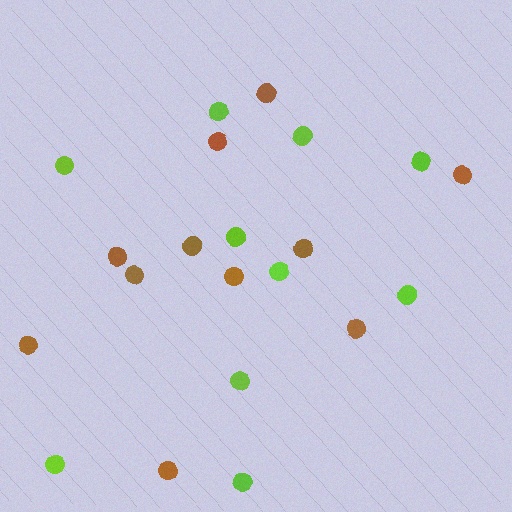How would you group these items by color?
There are 2 groups: one group of lime circles (10) and one group of brown circles (11).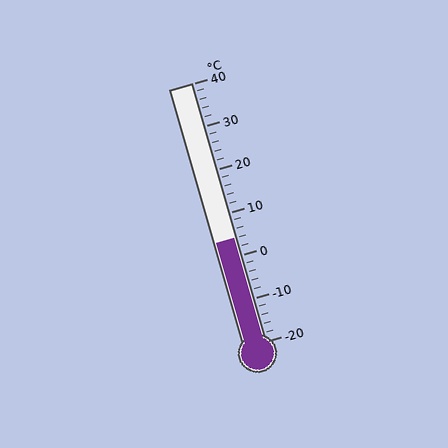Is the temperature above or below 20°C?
The temperature is below 20°C.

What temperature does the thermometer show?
The thermometer shows approximately 4°C.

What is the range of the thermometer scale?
The thermometer scale ranges from -20°C to 40°C.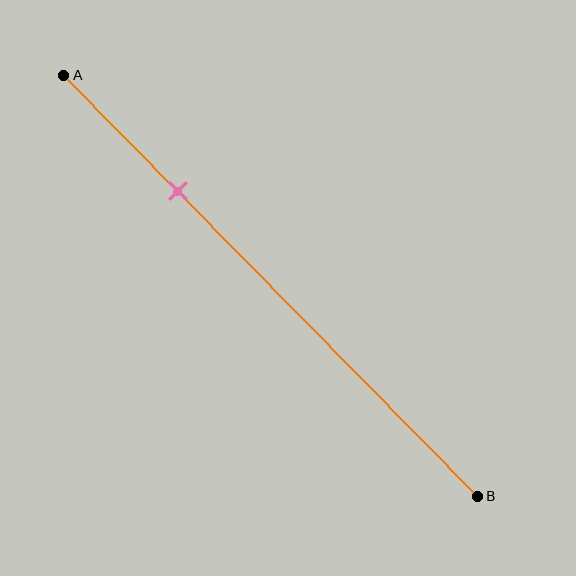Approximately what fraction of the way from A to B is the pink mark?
The pink mark is approximately 30% of the way from A to B.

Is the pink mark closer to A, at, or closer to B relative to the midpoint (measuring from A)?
The pink mark is closer to point A than the midpoint of segment AB.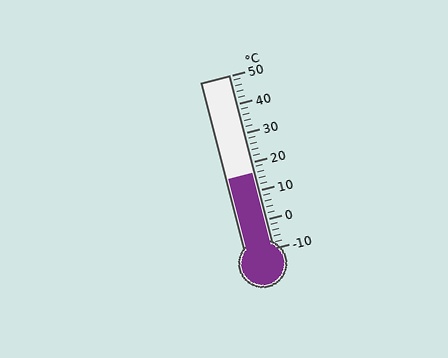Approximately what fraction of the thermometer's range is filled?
The thermometer is filled to approximately 45% of its range.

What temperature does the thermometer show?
The thermometer shows approximately 16°C.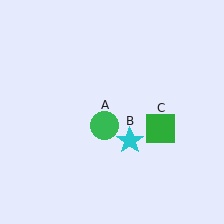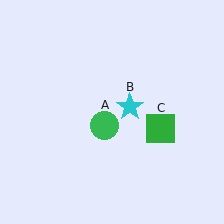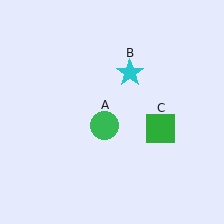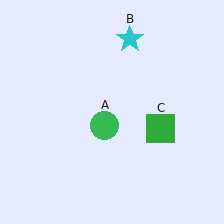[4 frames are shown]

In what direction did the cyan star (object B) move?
The cyan star (object B) moved up.